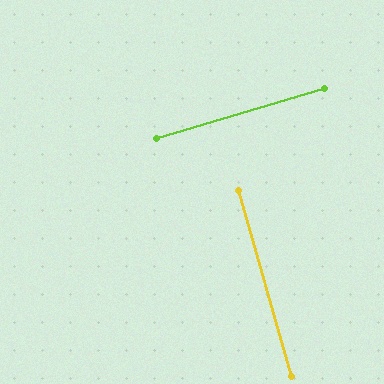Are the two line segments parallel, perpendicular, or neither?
Perpendicular — they meet at approximately 89°.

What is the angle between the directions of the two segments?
Approximately 89 degrees.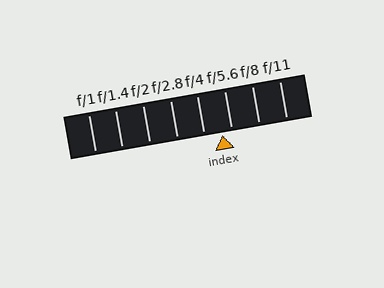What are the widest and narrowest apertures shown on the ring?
The widest aperture shown is f/1 and the narrowest is f/11.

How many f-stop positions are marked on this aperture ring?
There are 8 f-stop positions marked.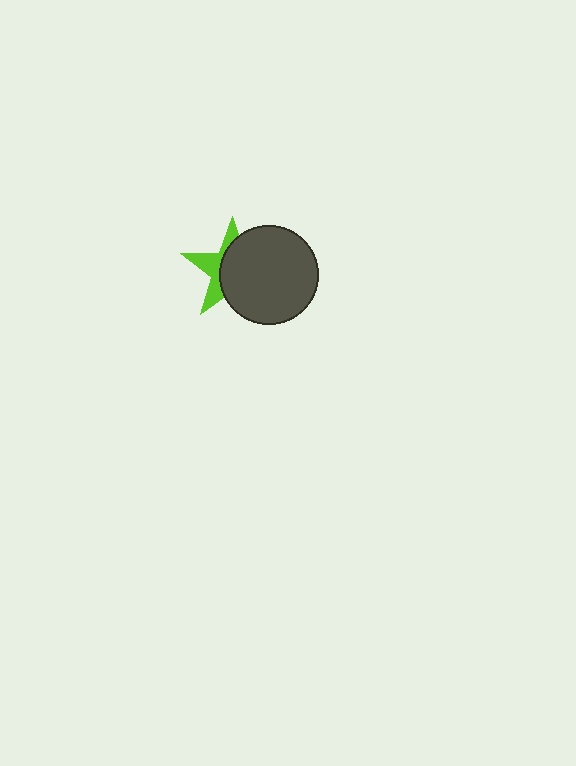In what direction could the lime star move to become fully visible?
The lime star could move left. That would shift it out from behind the dark gray circle entirely.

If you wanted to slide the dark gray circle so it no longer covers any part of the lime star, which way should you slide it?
Slide it right — that is the most direct way to separate the two shapes.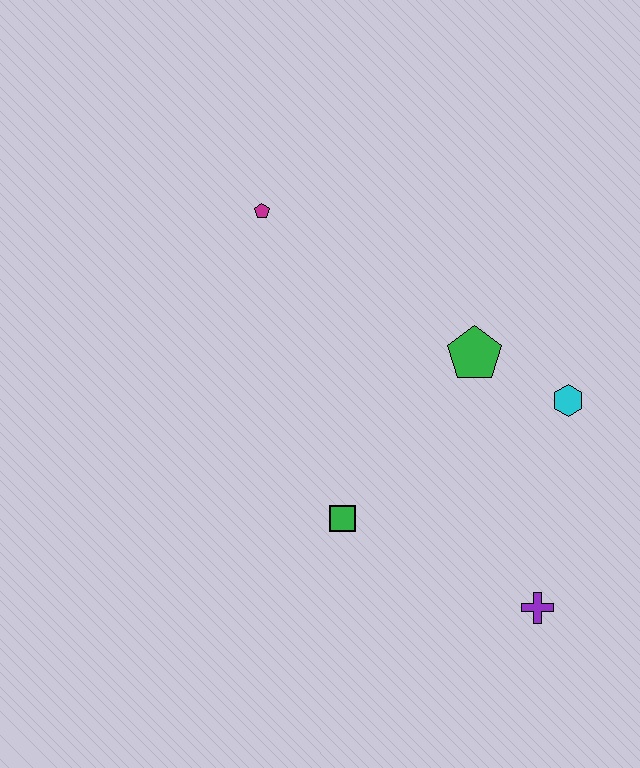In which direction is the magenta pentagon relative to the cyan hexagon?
The magenta pentagon is to the left of the cyan hexagon.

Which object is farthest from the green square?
The magenta pentagon is farthest from the green square.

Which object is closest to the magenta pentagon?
The green pentagon is closest to the magenta pentagon.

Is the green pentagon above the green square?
Yes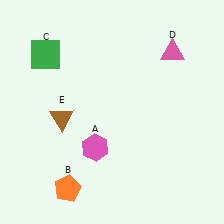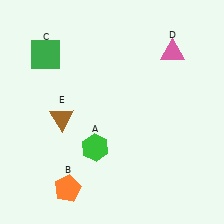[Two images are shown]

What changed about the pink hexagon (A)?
In Image 1, A is pink. In Image 2, it changed to green.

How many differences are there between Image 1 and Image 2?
There is 1 difference between the two images.